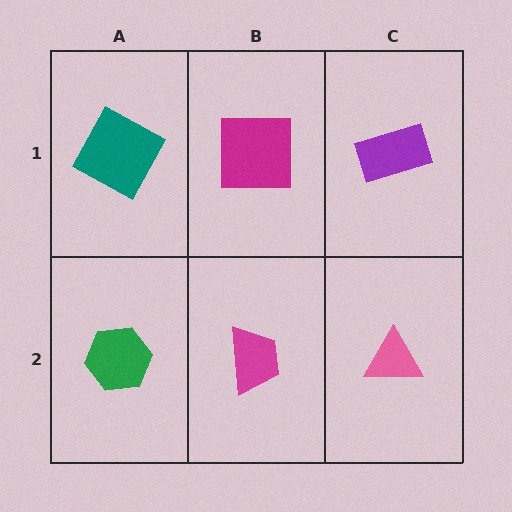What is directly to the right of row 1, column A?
A magenta square.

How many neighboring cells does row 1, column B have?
3.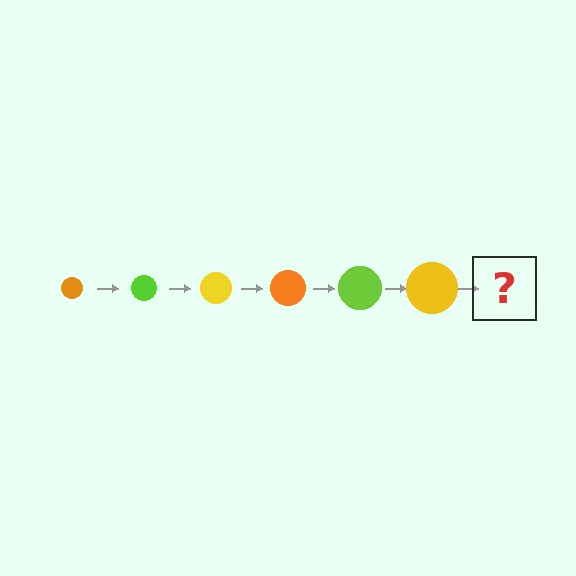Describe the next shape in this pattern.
It should be an orange circle, larger than the previous one.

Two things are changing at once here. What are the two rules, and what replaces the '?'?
The two rules are that the circle grows larger each step and the color cycles through orange, lime, and yellow. The '?' should be an orange circle, larger than the previous one.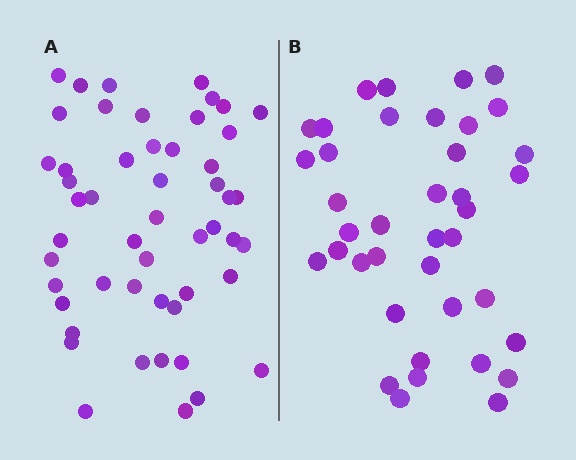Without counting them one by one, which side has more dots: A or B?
Region A (the left region) has more dots.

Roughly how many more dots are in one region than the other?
Region A has roughly 12 or so more dots than region B.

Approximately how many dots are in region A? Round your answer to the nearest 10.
About 50 dots. (The exact count is 51, which rounds to 50.)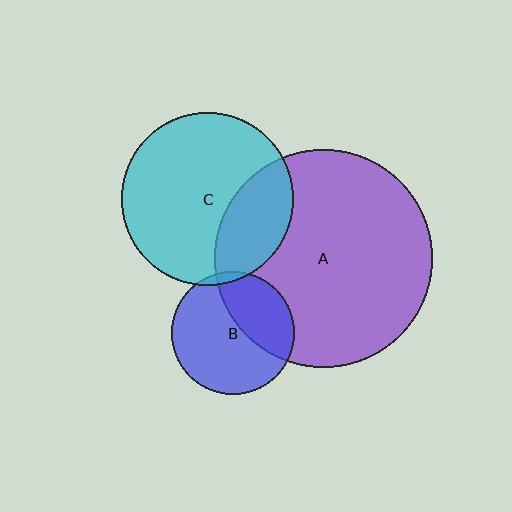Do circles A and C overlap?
Yes.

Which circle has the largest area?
Circle A (purple).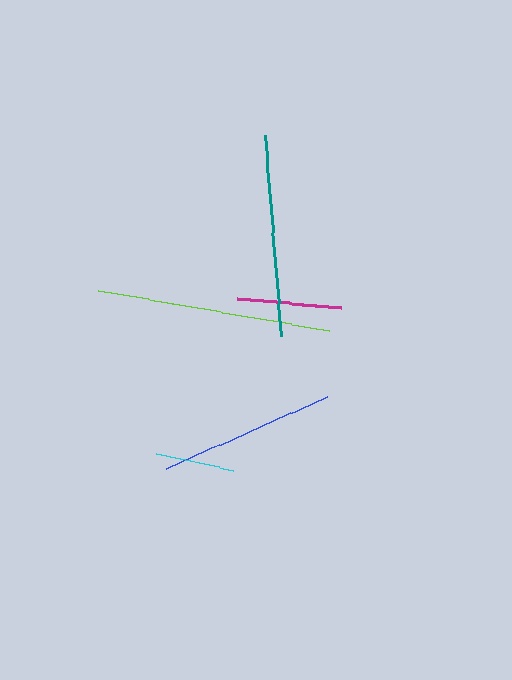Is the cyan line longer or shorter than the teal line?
The teal line is longer than the cyan line.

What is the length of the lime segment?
The lime segment is approximately 235 pixels long.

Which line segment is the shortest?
The cyan line is the shortest at approximately 78 pixels.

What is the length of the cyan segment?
The cyan segment is approximately 78 pixels long.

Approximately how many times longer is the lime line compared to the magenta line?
The lime line is approximately 2.2 times the length of the magenta line.